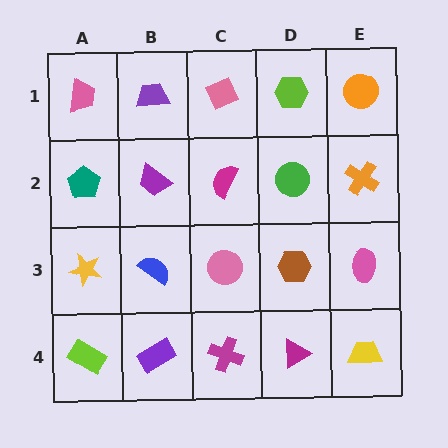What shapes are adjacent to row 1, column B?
A purple trapezoid (row 2, column B), a pink trapezoid (row 1, column A), a pink diamond (row 1, column C).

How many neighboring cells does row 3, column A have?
3.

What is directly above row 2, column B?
A purple trapezoid.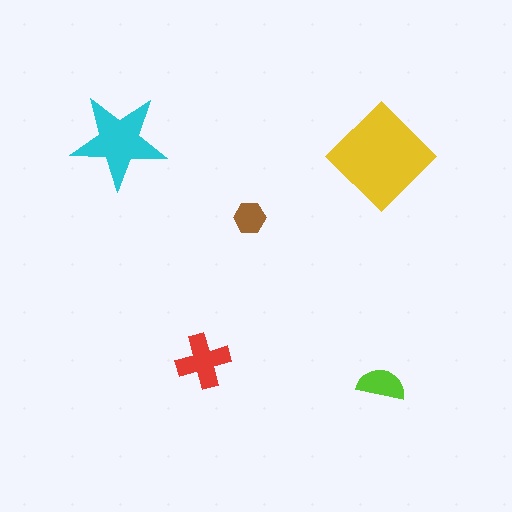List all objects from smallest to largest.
The brown hexagon, the lime semicircle, the red cross, the cyan star, the yellow diamond.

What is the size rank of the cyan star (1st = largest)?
2nd.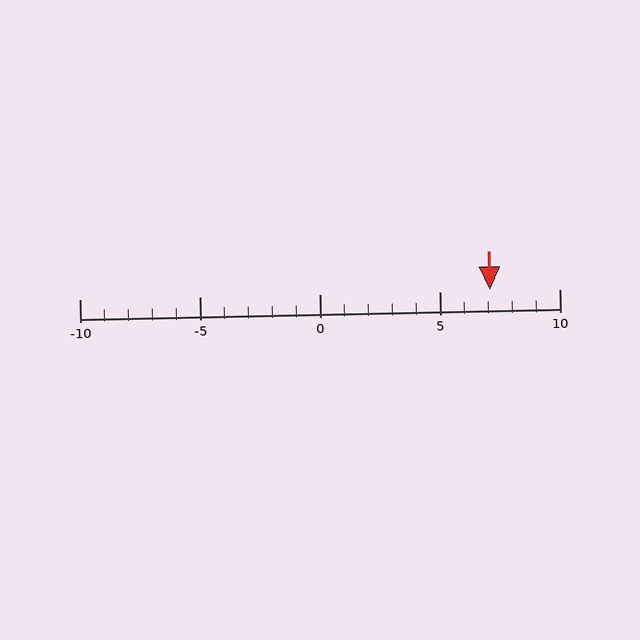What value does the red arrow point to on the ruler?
The red arrow points to approximately 7.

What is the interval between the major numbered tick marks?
The major tick marks are spaced 5 units apart.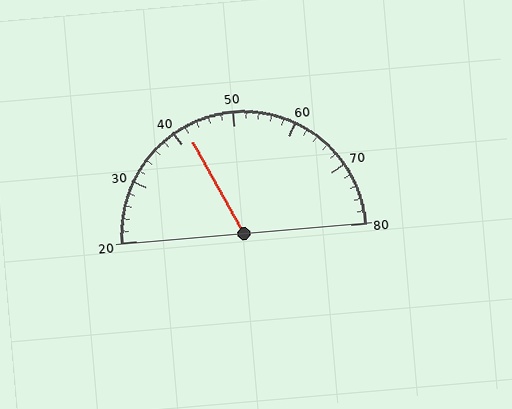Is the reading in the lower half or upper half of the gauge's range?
The reading is in the lower half of the range (20 to 80).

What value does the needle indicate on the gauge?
The needle indicates approximately 42.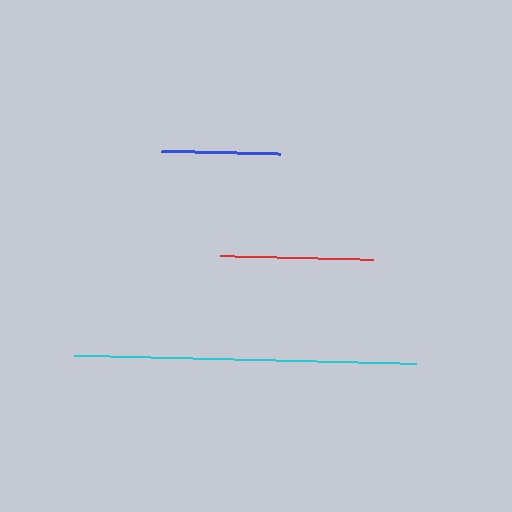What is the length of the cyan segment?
The cyan segment is approximately 343 pixels long.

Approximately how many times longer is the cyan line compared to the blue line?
The cyan line is approximately 2.9 times the length of the blue line.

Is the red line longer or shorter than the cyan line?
The cyan line is longer than the red line.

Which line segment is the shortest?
The blue line is the shortest at approximately 119 pixels.